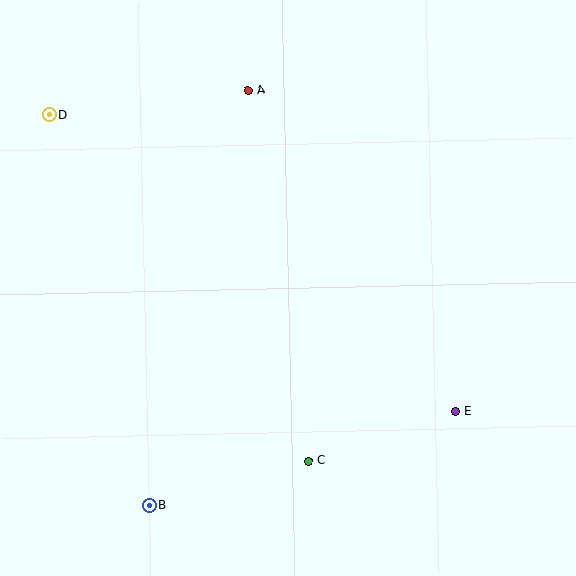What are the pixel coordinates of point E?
Point E is at (455, 412).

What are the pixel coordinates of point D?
Point D is at (49, 115).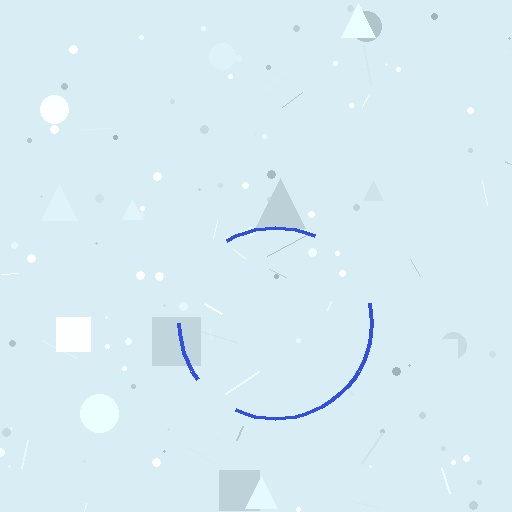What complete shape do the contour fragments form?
The contour fragments form a circle.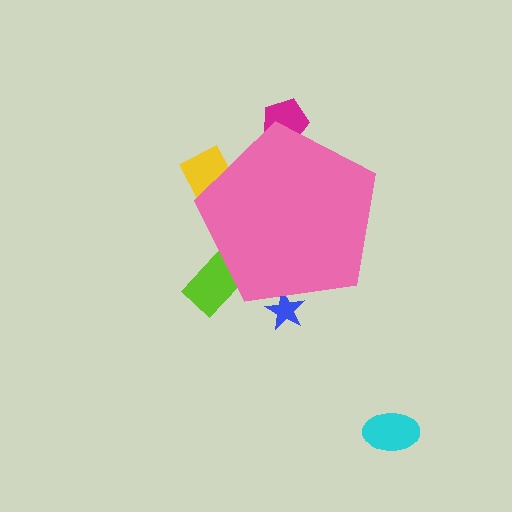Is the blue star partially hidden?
Yes, the blue star is partially hidden behind the pink pentagon.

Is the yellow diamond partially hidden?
Yes, the yellow diamond is partially hidden behind the pink pentagon.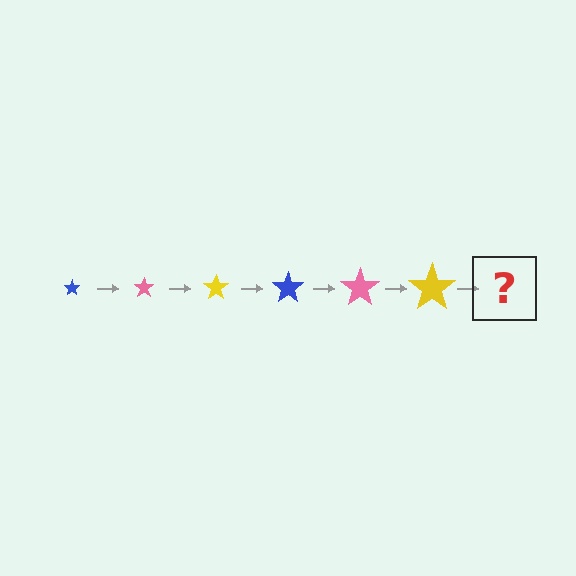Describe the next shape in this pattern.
It should be a blue star, larger than the previous one.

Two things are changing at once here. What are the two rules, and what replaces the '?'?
The two rules are that the star grows larger each step and the color cycles through blue, pink, and yellow. The '?' should be a blue star, larger than the previous one.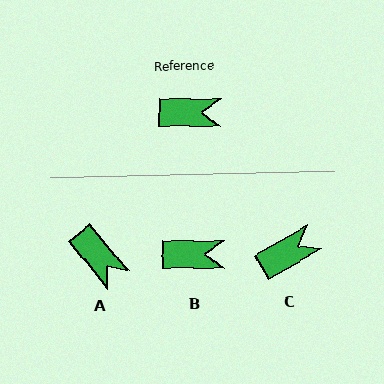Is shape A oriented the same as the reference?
No, it is off by about 50 degrees.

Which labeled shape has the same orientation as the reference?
B.